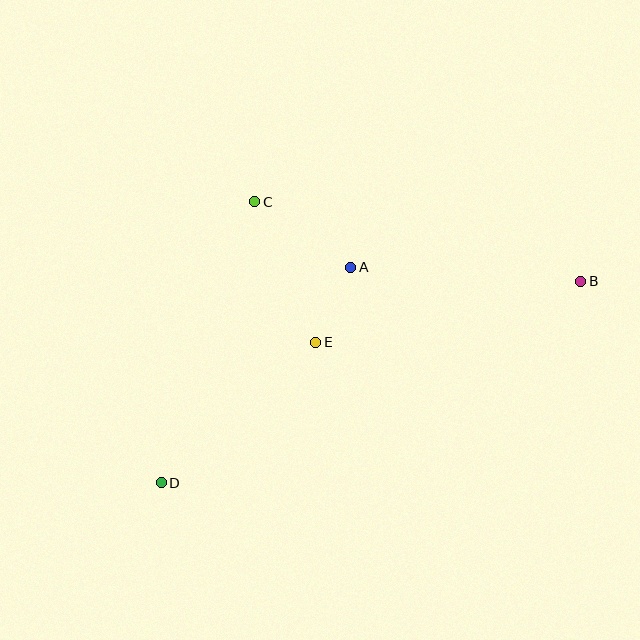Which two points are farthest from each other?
Points B and D are farthest from each other.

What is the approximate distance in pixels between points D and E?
The distance between D and E is approximately 209 pixels.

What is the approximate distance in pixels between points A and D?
The distance between A and D is approximately 287 pixels.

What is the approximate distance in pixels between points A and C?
The distance between A and C is approximately 116 pixels.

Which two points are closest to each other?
Points A and E are closest to each other.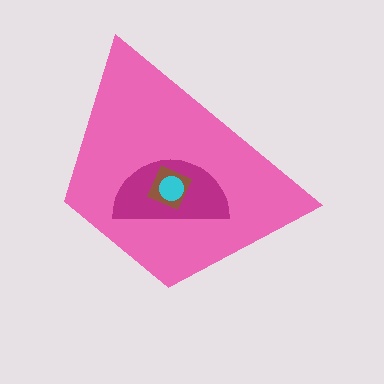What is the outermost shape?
The pink trapezoid.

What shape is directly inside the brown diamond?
The cyan circle.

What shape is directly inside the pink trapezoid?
The magenta semicircle.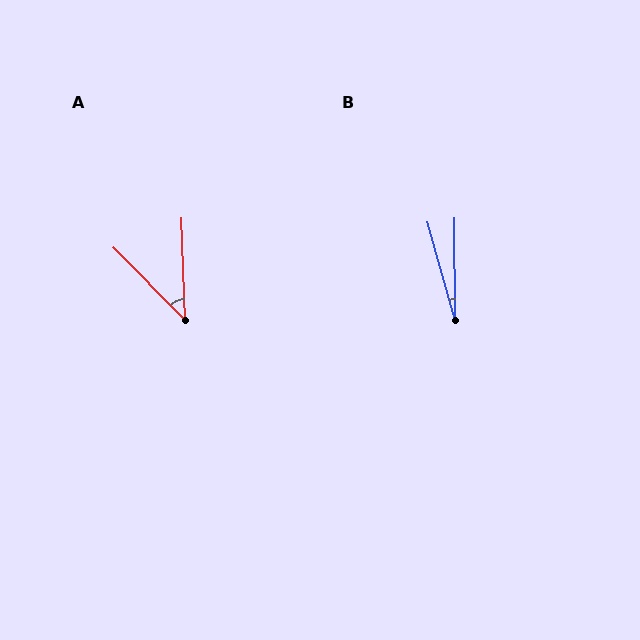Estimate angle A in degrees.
Approximately 43 degrees.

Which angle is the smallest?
B, at approximately 15 degrees.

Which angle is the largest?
A, at approximately 43 degrees.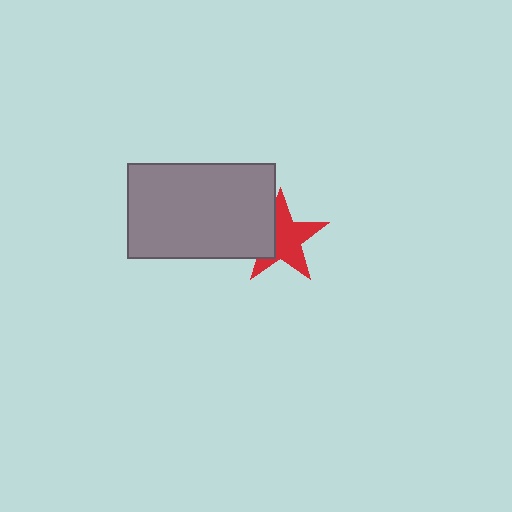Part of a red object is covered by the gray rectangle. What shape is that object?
It is a star.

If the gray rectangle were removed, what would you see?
You would see the complete red star.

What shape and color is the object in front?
The object in front is a gray rectangle.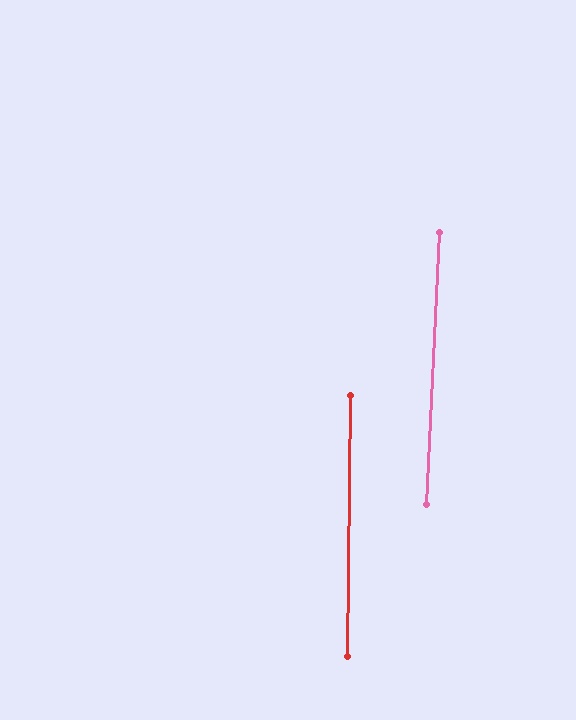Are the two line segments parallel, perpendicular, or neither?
Parallel — their directions differ by only 2.0°.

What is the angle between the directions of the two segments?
Approximately 2 degrees.